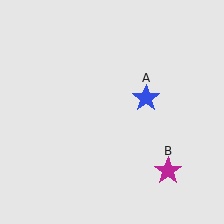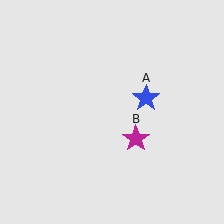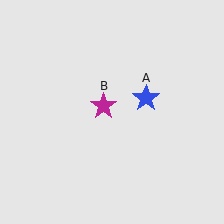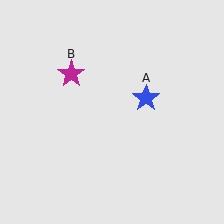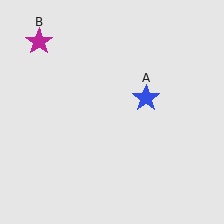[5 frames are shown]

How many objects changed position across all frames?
1 object changed position: magenta star (object B).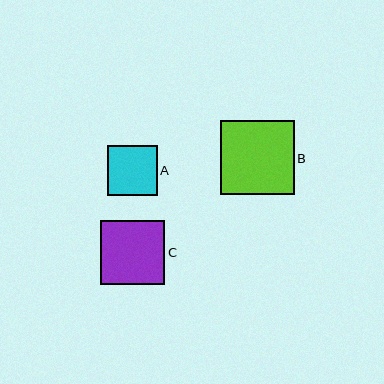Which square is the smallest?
Square A is the smallest with a size of approximately 50 pixels.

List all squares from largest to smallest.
From largest to smallest: B, C, A.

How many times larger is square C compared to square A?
Square C is approximately 1.3 times the size of square A.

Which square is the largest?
Square B is the largest with a size of approximately 74 pixels.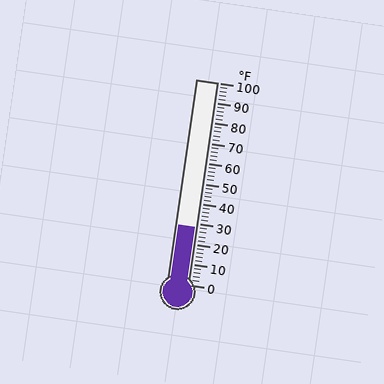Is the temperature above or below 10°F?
The temperature is above 10°F.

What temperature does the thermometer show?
The thermometer shows approximately 28°F.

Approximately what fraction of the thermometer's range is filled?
The thermometer is filled to approximately 30% of its range.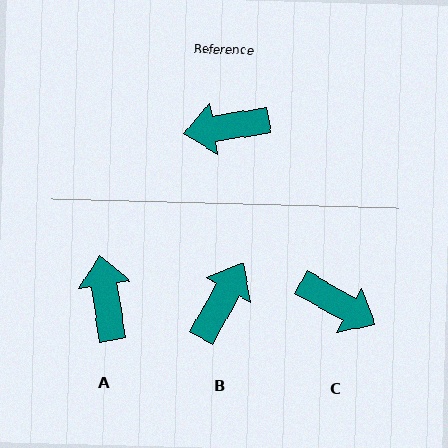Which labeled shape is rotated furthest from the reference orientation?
C, about 142 degrees away.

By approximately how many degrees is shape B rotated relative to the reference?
Approximately 128 degrees clockwise.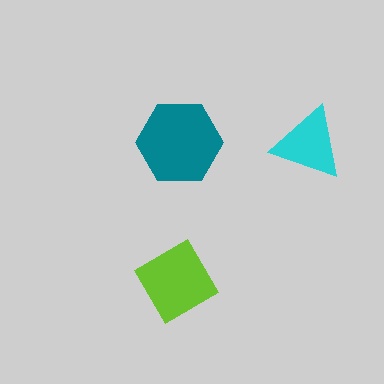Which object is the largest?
The teal hexagon.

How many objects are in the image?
There are 3 objects in the image.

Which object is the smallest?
The cyan triangle.